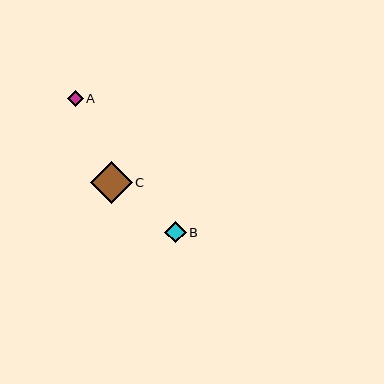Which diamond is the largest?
Diamond C is the largest with a size of approximately 41 pixels.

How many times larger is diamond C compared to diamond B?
Diamond C is approximately 2.0 times the size of diamond B.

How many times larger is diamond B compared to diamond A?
Diamond B is approximately 1.3 times the size of diamond A.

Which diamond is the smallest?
Diamond A is the smallest with a size of approximately 16 pixels.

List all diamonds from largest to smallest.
From largest to smallest: C, B, A.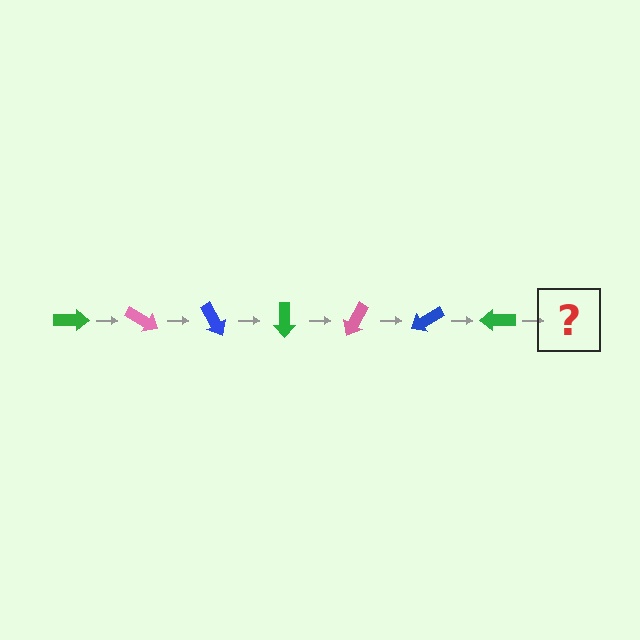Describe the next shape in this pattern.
It should be a pink arrow, rotated 210 degrees from the start.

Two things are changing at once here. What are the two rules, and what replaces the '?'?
The two rules are that it rotates 30 degrees each step and the color cycles through green, pink, and blue. The '?' should be a pink arrow, rotated 210 degrees from the start.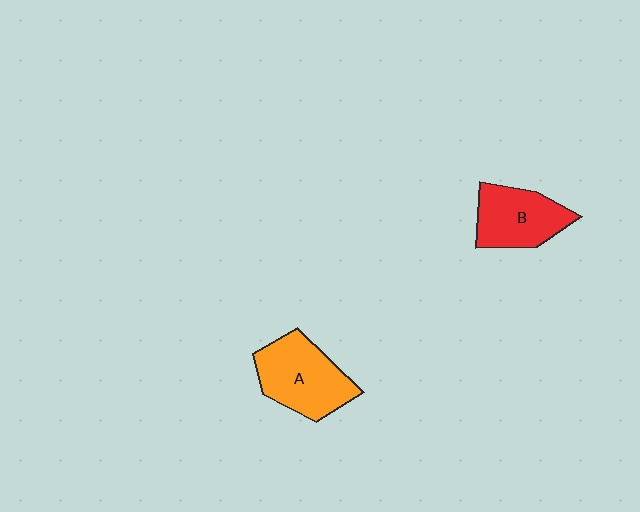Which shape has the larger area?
Shape A (orange).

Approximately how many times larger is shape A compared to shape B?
Approximately 1.2 times.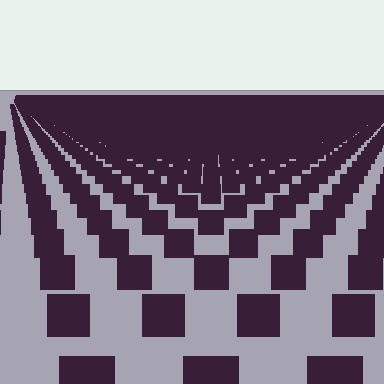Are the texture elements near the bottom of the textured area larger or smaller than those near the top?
Larger. Near the bottom, elements are closer to the viewer and appear at a bigger on-screen size.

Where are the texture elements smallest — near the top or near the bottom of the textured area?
Near the top.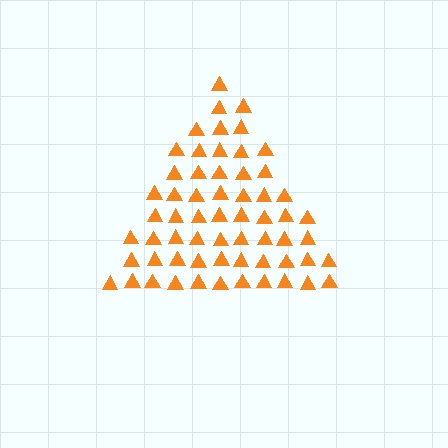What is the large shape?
The large shape is a triangle.